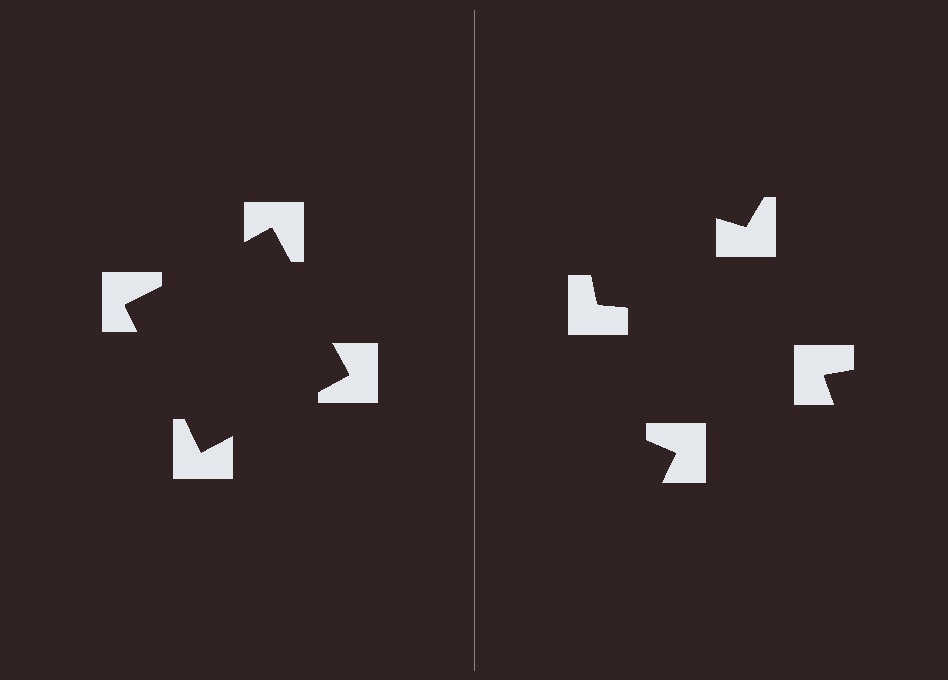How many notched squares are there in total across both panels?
8 — 4 on each side.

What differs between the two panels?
The notched squares are positioned identically on both sides; only the wedge orientations differ. On the left they align to a square; on the right they are misaligned.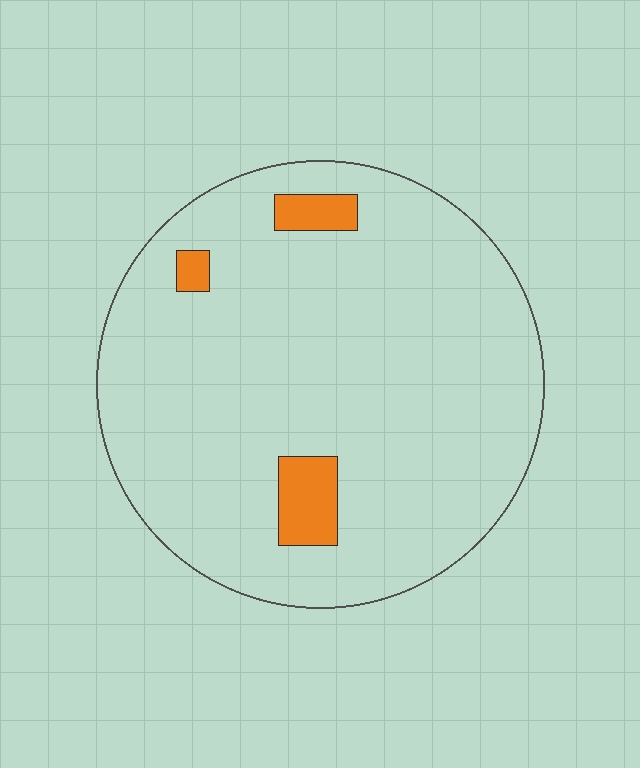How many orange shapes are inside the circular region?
3.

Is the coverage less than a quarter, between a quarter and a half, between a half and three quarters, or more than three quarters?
Less than a quarter.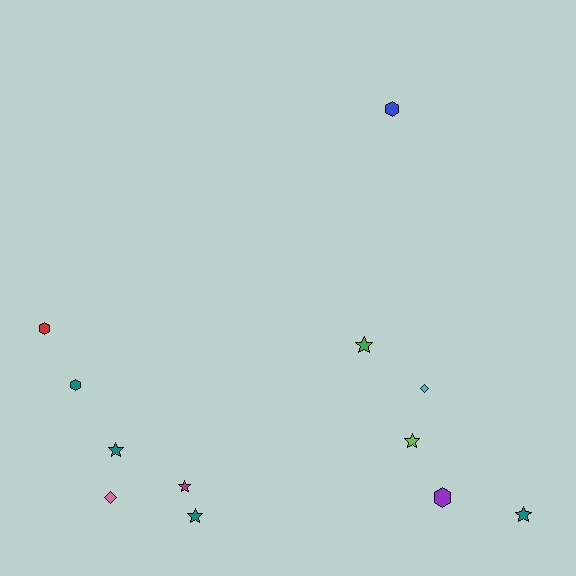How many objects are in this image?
There are 12 objects.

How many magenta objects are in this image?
There is 1 magenta object.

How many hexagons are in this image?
There are 4 hexagons.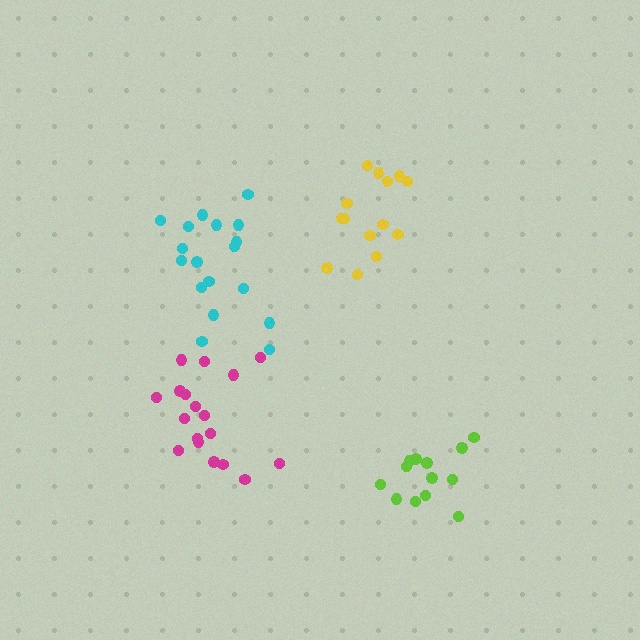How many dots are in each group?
Group 1: 18 dots, Group 2: 13 dots, Group 3: 18 dots, Group 4: 14 dots (63 total).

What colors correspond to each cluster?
The clusters are colored: cyan, lime, magenta, yellow.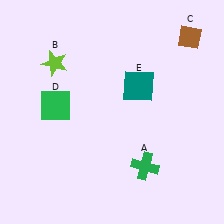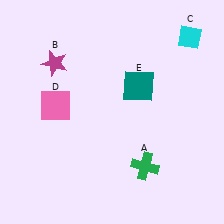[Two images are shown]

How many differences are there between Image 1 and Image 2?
There are 3 differences between the two images.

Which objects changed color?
B changed from lime to magenta. C changed from brown to cyan. D changed from green to pink.